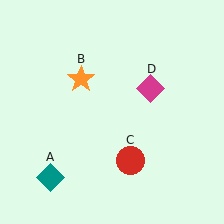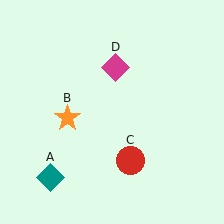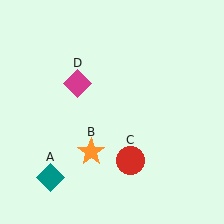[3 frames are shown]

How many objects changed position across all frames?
2 objects changed position: orange star (object B), magenta diamond (object D).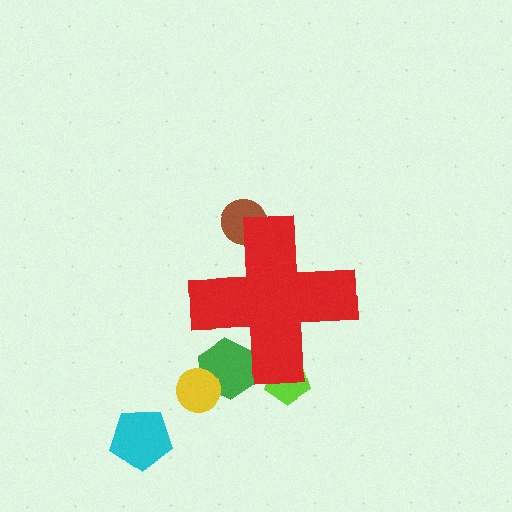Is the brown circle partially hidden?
Yes, the brown circle is partially hidden behind the red cross.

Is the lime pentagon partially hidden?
Yes, the lime pentagon is partially hidden behind the red cross.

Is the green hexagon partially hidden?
Yes, the green hexagon is partially hidden behind the red cross.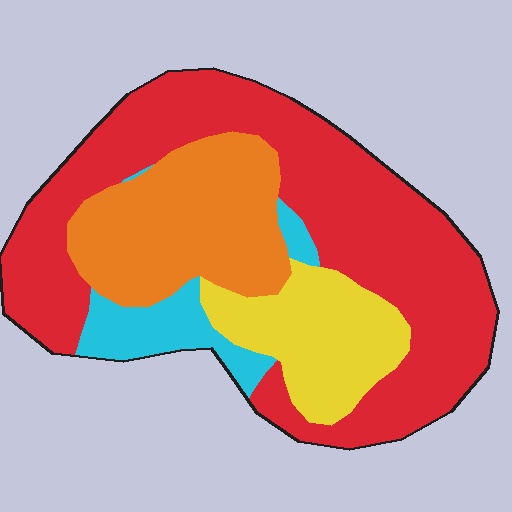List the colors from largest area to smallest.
From largest to smallest: red, orange, yellow, cyan.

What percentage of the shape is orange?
Orange takes up about one quarter (1/4) of the shape.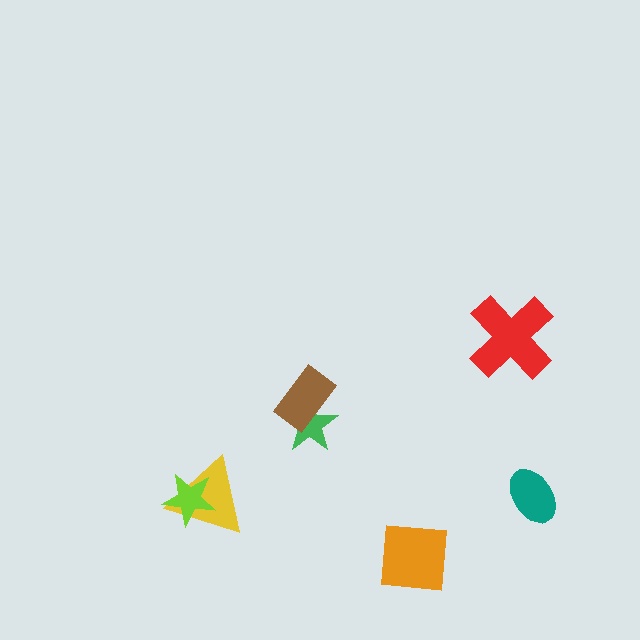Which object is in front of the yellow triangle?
The lime star is in front of the yellow triangle.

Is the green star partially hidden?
Yes, it is partially covered by another shape.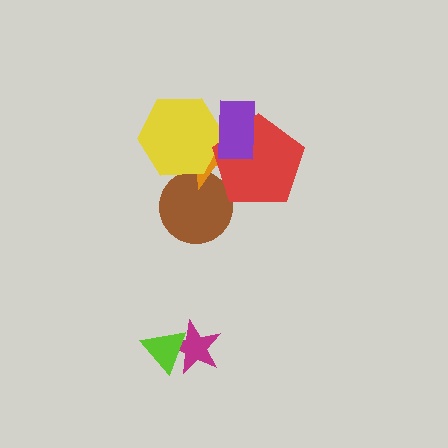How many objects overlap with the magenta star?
1 object overlaps with the magenta star.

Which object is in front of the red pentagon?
The purple rectangle is in front of the red pentagon.